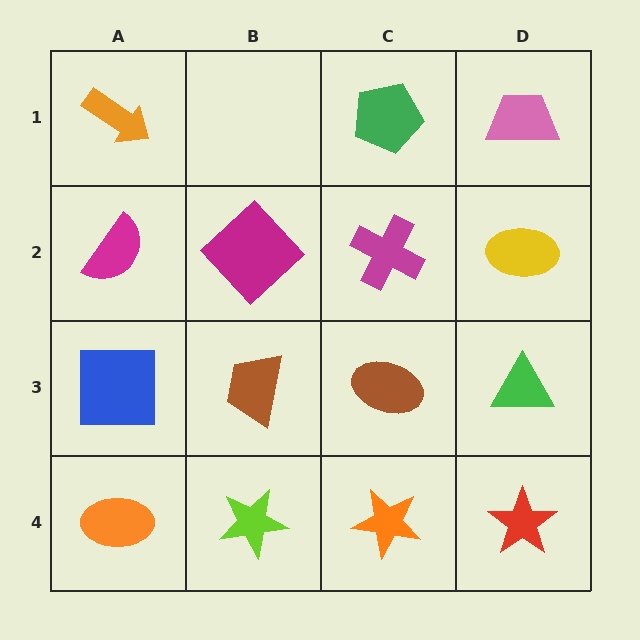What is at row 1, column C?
A green pentagon.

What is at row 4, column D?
A red star.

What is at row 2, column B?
A magenta diamond.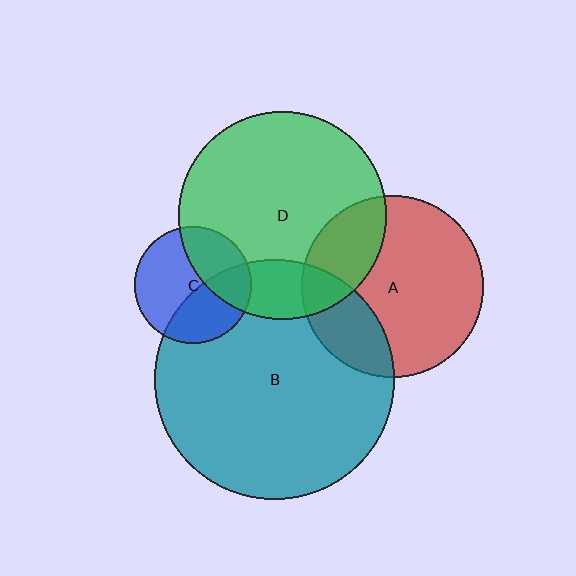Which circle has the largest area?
Circle B (teal).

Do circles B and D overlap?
Yes.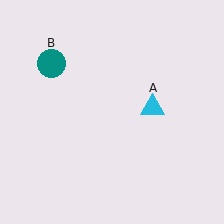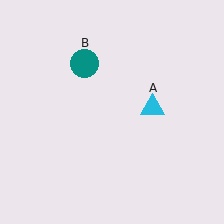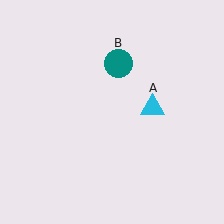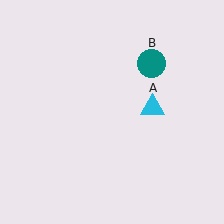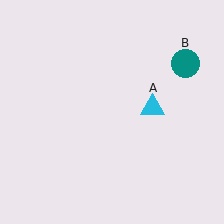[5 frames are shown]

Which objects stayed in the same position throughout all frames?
Cyan triangle (object A) remained stationary.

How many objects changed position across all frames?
1 object changed position: teal circle (object B).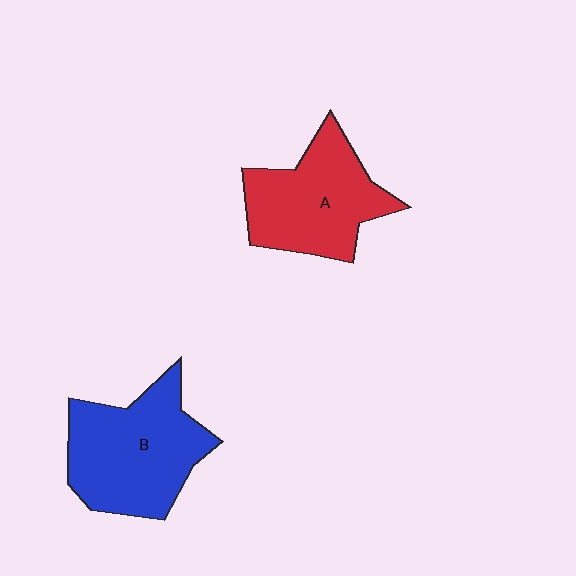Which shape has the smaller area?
Shape A (red).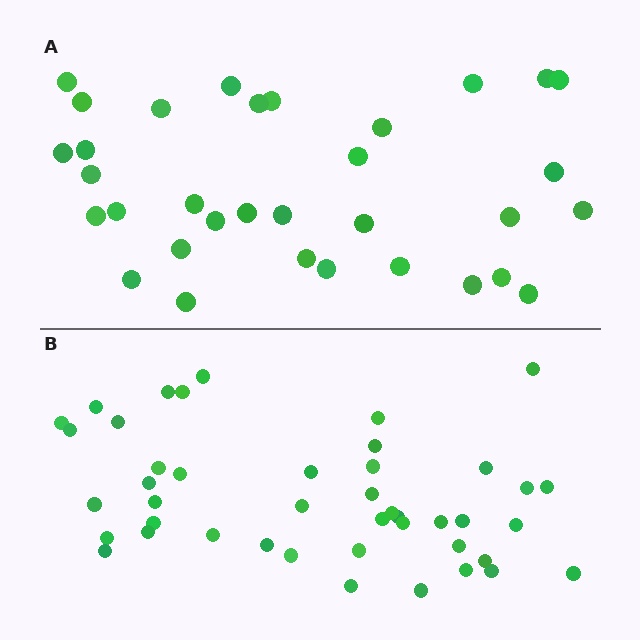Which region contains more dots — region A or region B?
Region B (the bottom region) has more dots.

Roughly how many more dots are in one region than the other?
Region B has roughly 12 or so more dots than region A.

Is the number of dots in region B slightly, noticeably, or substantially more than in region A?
Region B has noticeably more, but not dramatically so. The ratio is roughly 1.3 to 1.